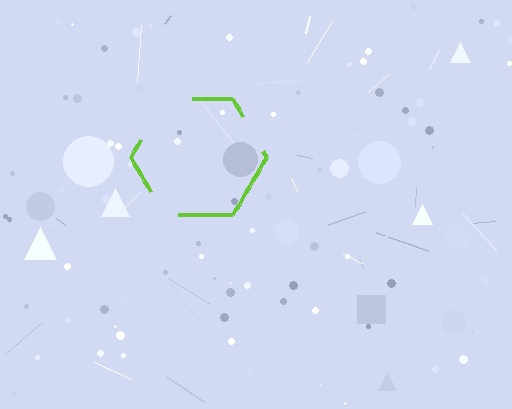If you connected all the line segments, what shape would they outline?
They would outline a hexagon.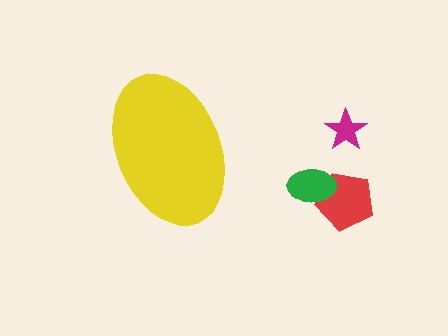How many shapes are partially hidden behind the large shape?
0 shapes are partially hidden.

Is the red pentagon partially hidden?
No, the red pentagon is fully visible.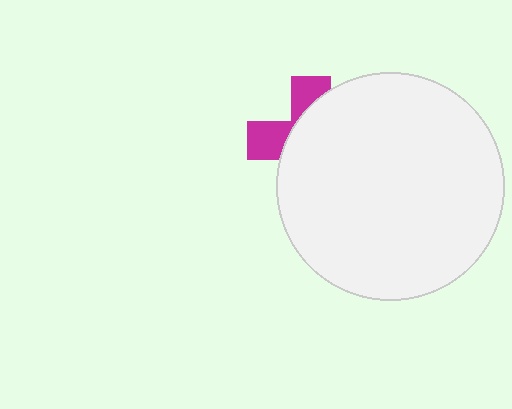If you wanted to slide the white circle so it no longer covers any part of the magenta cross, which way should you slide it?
Slide it right — that is the most direct way to separate the two shapes.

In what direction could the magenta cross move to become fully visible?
The magenta cross could move left. That would shift it out from behind the white circle entirely.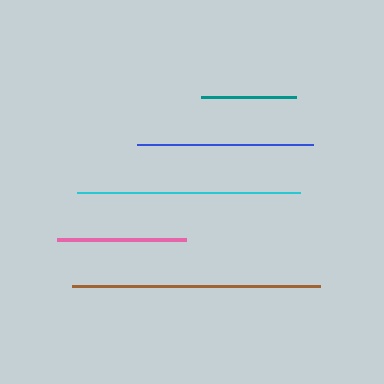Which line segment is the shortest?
The teal line is the shortest at approximately 95 pixels.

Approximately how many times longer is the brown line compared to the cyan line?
The brown line is approximately 1.1 times the length of the cyan line.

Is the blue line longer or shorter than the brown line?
The brown line is longer than the blue line.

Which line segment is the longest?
The brown line is the longest at approximately 248 pixels.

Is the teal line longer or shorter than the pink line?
The pink line is longer than the teal line.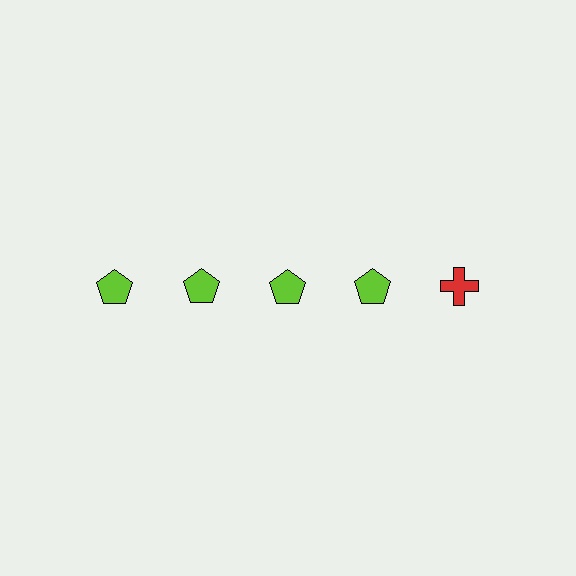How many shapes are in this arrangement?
There are 5 shapes arranged in a grid pattern.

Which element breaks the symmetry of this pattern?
The red cross in the top row, rightmost column breaks the symmetry. All other shapes are lime pentagons.